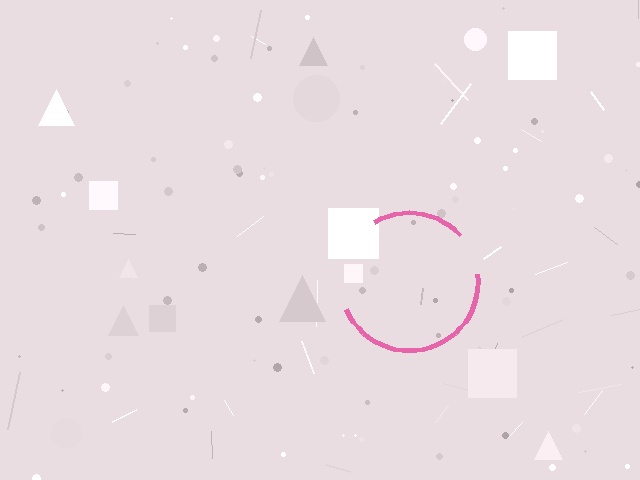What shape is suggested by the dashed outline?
The dashed outline suggests a circle.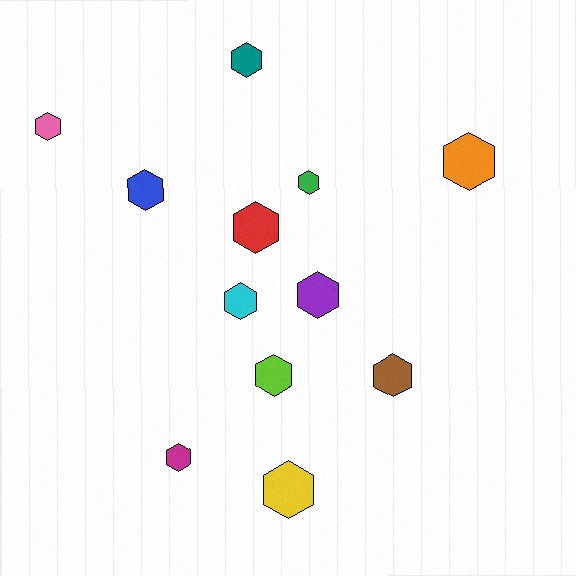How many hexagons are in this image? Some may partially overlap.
There are 12 hexagons.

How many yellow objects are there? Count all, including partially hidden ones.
There is 1 yellow object.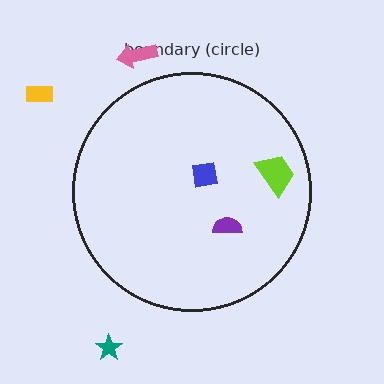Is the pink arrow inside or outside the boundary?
Outside.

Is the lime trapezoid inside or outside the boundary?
Inside.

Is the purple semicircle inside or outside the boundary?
Inside.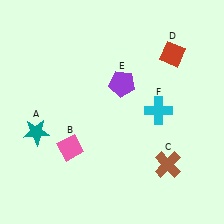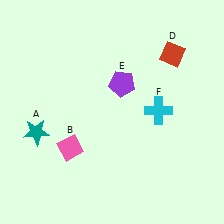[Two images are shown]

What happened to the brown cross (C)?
The brown cross (C) was removed in Image 2. It was in the bottom-right area of Image 1.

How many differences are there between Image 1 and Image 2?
There is 1 difference between the two images.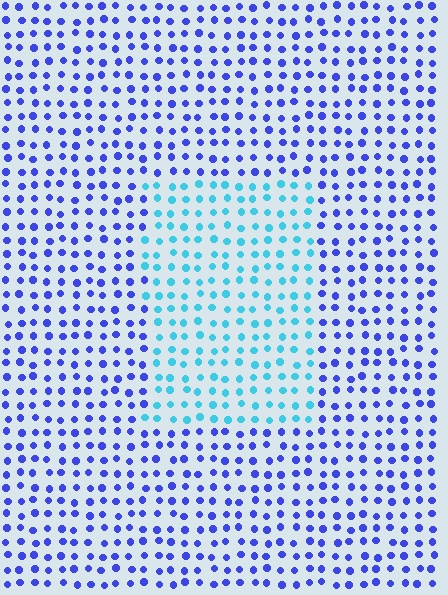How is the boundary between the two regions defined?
The boundary is defined purely by a slight shift in hue (about 48 degrees). Spacing, size, and orientation are identical on both sides.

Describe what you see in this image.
The image is filled with small blue elements in a uniform arrangement. A rectangle-shaped region is visible where the elements are tinted to a slightly different hue, forming a subtle color boundary.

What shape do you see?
I see a rectangle.